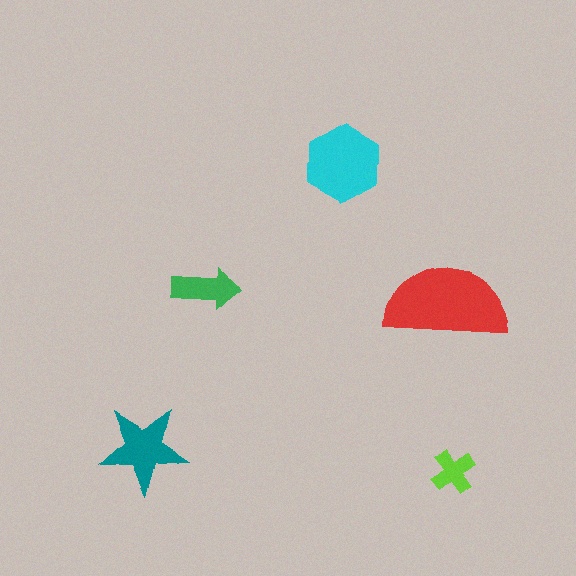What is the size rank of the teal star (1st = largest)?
3rd.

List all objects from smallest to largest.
The lime cross, the green arrow, the teal star, the cyan hexagon, the red semicircle.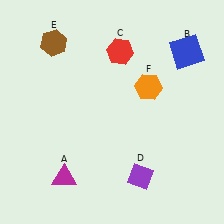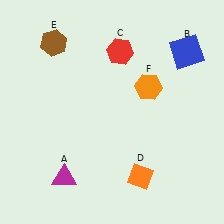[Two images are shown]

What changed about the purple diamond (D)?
In Image 1, D is purple. In Image 2, it changed to orange.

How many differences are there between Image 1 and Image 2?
There is 1 difference between the two images.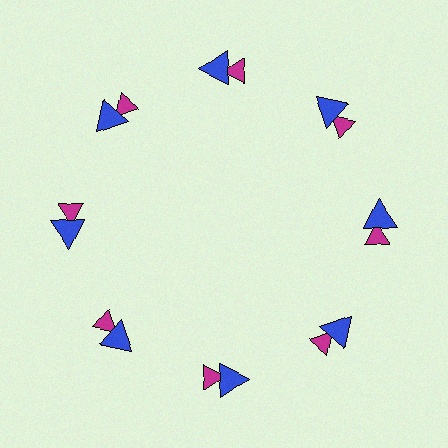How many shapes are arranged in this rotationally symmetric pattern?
There are 16 shapes, arranged in 8 groups of 2.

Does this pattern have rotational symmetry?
Yes, this pattern has 8-fold rotational symmetry. It looks the same after rotating 45 degrees around the center.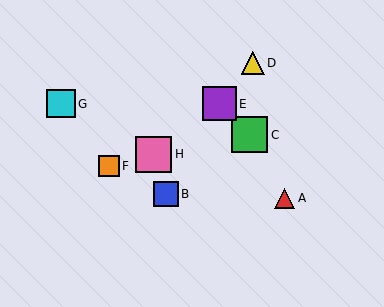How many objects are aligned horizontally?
2 objects (E, G) are aligned horizontally.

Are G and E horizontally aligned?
Yes, both are at y≈104.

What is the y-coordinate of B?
Object B is at y≈194.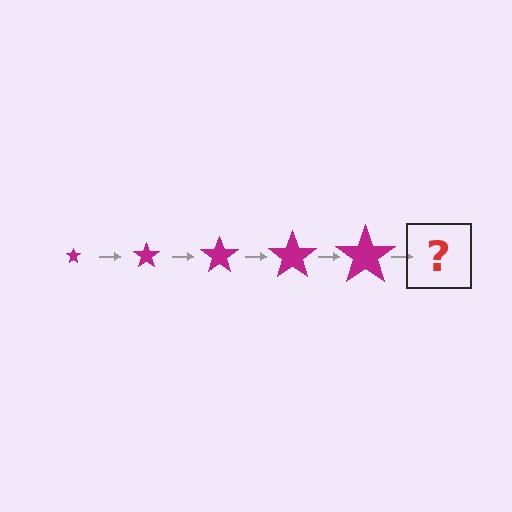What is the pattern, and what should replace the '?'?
The pattern is that the star gets progressively larger each step. The '?' should be a magenta star, larger than the previous one.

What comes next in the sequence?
The next element should be a magenta star, larger than the previous one.